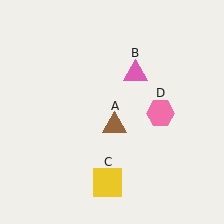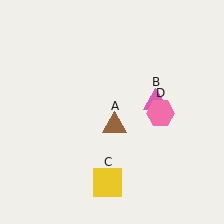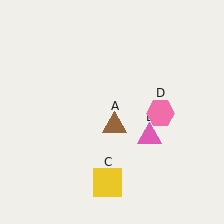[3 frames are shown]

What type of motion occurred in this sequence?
The pink triangle (object B) rotated clockwise around the center of the scene.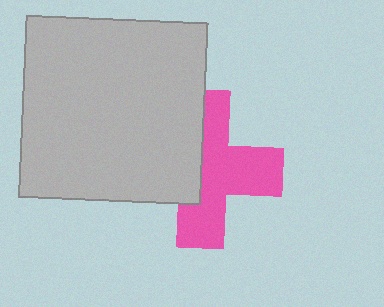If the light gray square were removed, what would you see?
You would see the complete pink cross.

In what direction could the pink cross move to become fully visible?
The pink cross could move right. That would shift it out from behind the light gray square entirely.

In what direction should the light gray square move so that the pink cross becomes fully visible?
The light gray square should move left. That is the shortest direction to clear the overlap and leave the pink cross fully visible.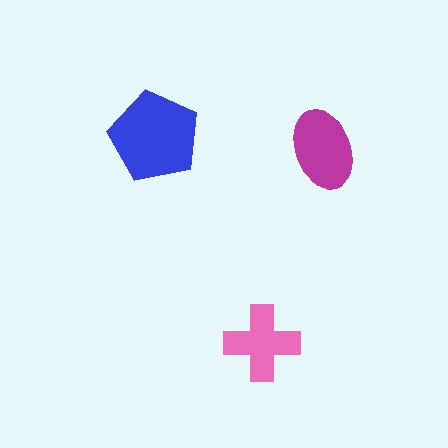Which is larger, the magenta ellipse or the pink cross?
The magenta ellipse.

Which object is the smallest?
The pink cross.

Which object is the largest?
The blue pentagon.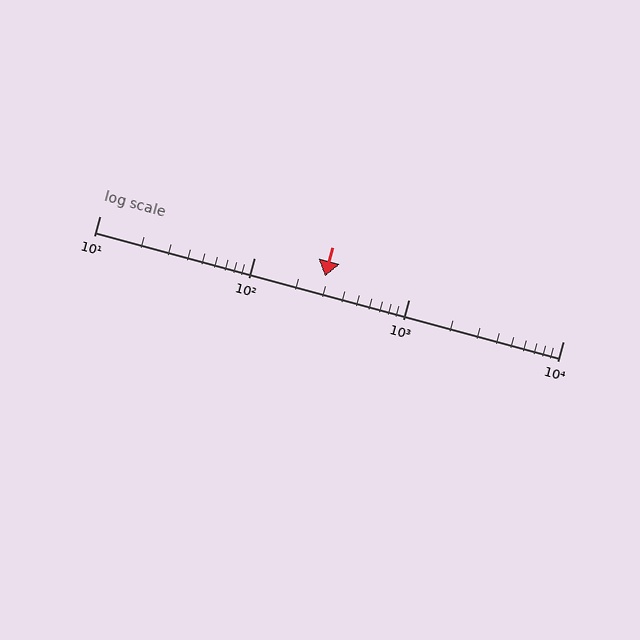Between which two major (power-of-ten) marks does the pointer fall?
The pointer is between 100 and 1000.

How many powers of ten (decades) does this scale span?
The scale spans 3 decades, from 10 to 10000.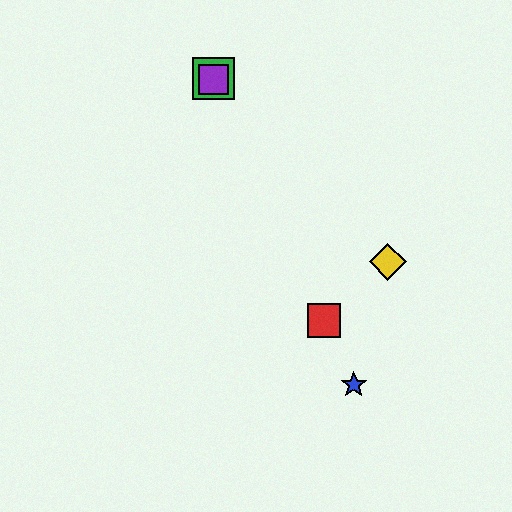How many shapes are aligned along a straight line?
4 shapes (the red square, the blue star, the green square, the purple square) are aligned along a straight line.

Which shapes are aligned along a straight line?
The red square, the blue star, the green square, the purple square are aligned along a straight line.